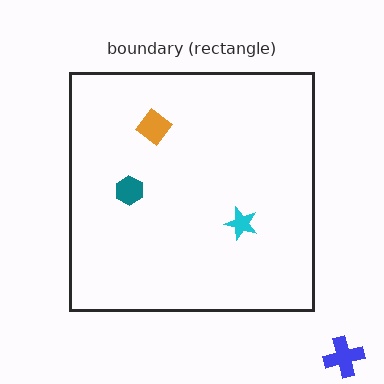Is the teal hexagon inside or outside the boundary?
Inside.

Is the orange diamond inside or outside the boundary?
Inside.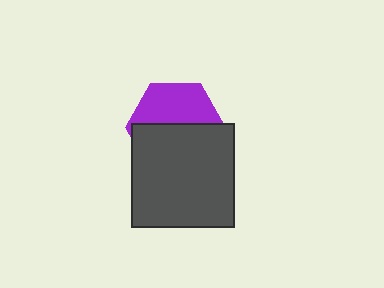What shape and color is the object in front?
The object in front is a dark gray square.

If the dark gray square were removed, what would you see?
You would see the complete purple hexagon.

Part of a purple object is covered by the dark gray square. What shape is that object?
It is a hexagon.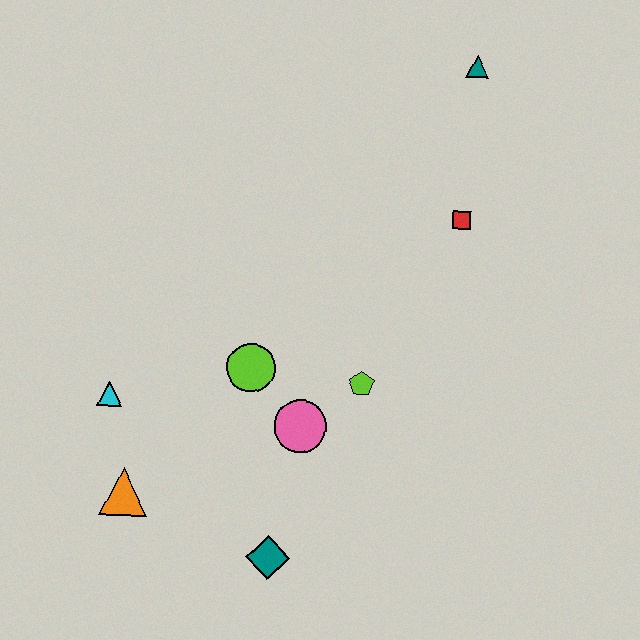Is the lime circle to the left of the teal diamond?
Yes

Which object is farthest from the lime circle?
The teal triangle is farthest from the lime circle.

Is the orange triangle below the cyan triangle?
Yes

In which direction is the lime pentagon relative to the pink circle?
The lime pentagon is to the right of the pink circle.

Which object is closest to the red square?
The teal triangle is closest to the red square.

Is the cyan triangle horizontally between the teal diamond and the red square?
No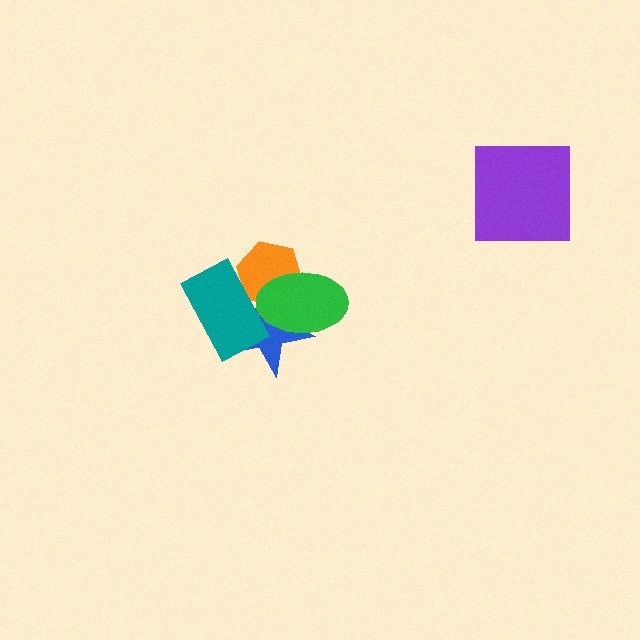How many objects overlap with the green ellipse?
3 objects overlap with the green ellipse.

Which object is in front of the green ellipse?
The teal rectangle is in front of the green ellipse.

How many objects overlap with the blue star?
3 objects overlap with the blue star.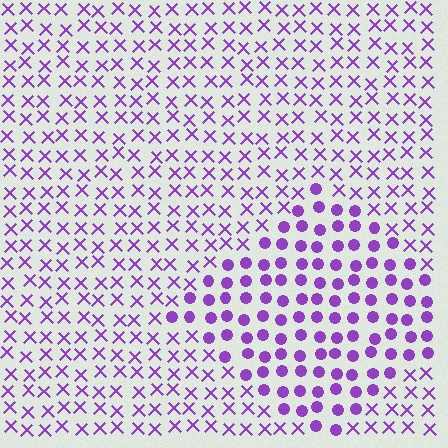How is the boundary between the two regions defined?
The boundary is defined by a change in element shape: circles inside vs. X marks outside. All elements share the same color and spacing.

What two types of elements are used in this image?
The image uses circles inside the diamond region and X marks outside it.